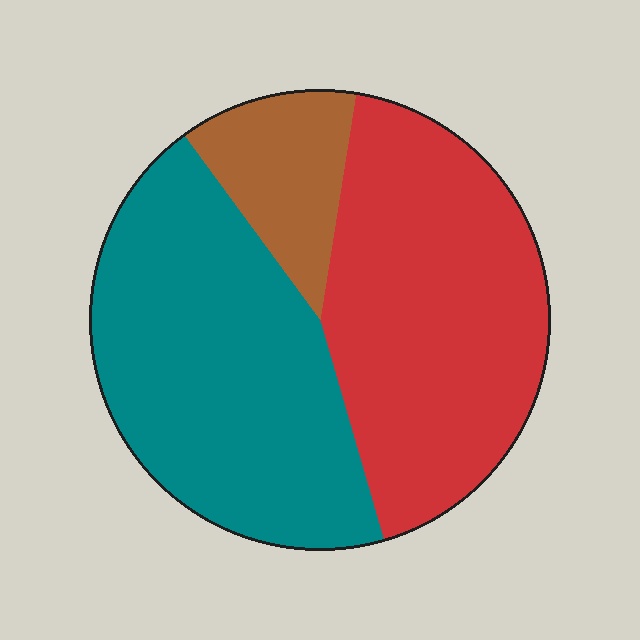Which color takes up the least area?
Brown, at roughly 15%.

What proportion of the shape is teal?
Teal covers 44% of the shape.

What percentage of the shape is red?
Red covers 43% of the shape.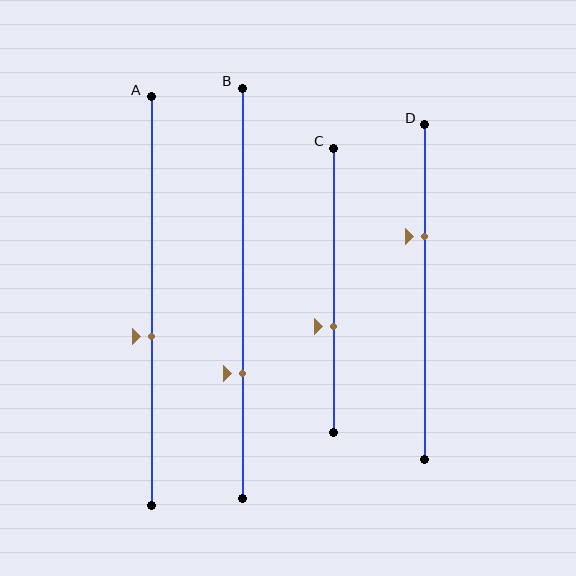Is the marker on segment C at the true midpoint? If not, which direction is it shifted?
No, the marker on segment C is shifted downward by about 13% of the segment length.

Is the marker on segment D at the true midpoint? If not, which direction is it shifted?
No, the marker on segment D is shifted upward by about 17% of the segment length.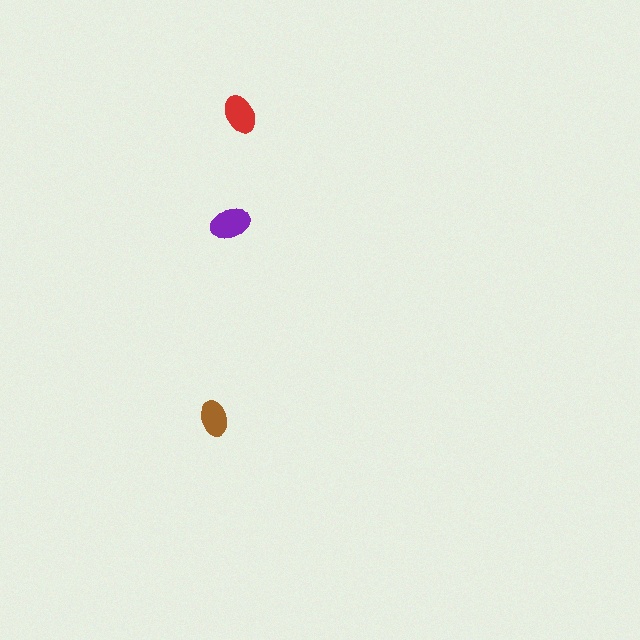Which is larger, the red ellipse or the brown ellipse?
The red one.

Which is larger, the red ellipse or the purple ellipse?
The purple one.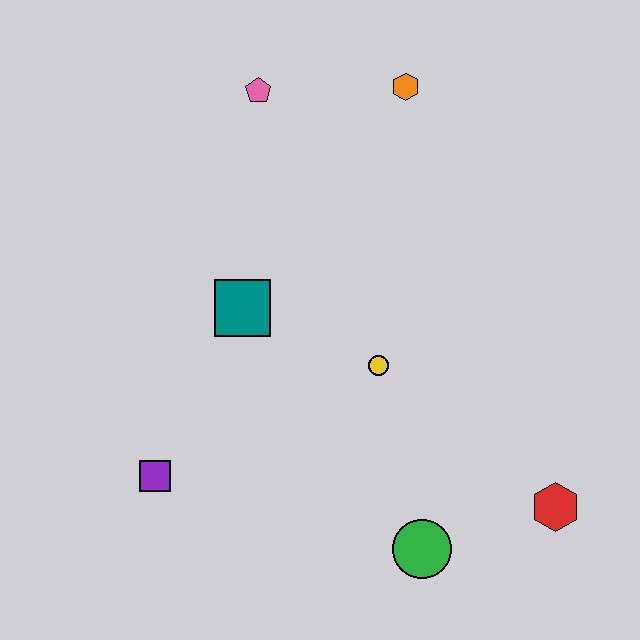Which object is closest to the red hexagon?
The green circle is closest to the red hexagon.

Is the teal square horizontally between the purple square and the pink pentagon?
Yes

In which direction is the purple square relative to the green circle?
The purple square is to the left of the green circle.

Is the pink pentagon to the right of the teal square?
Yes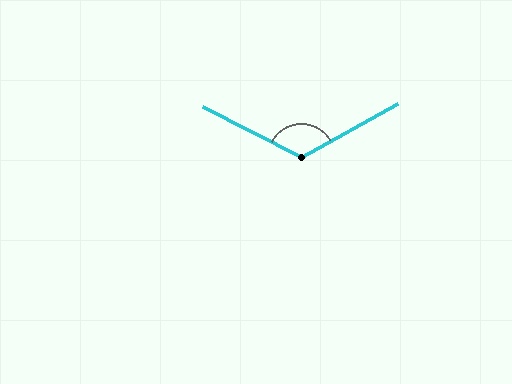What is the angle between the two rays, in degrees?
Approximately 123 degrees.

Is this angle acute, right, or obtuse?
It is obtuse.